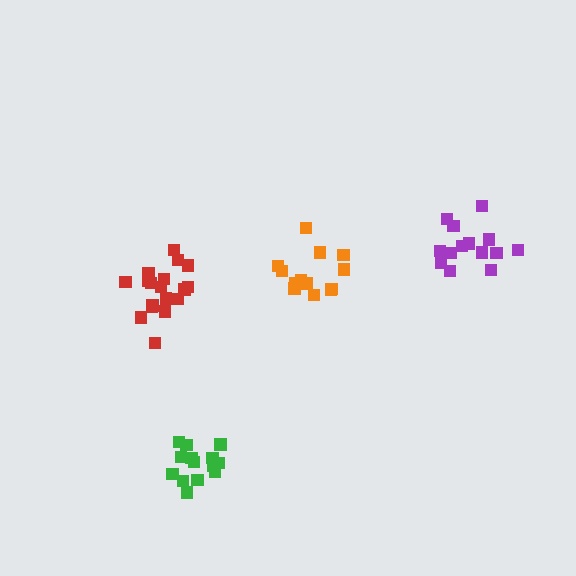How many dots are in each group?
Group 1: 15 dots, Group 2: 13 dots, Group 3: 19 dots, Group 4: 14 dots (61 total).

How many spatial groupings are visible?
There are 4 spatial groupings.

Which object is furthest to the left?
The red cluster is leftmost.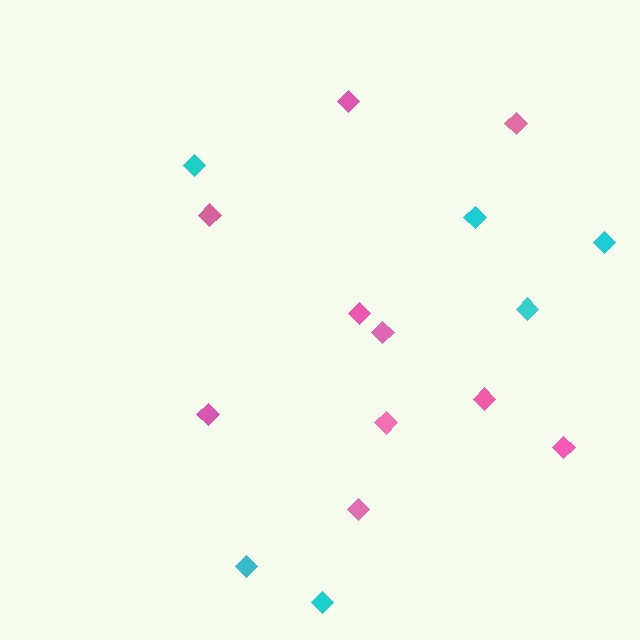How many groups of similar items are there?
There are 2 groups: one group of pink diamonds (10) and one group of cyan diamonds (6).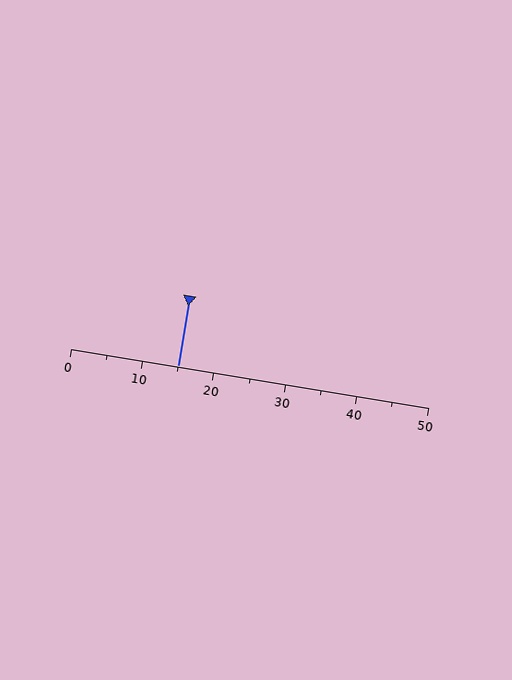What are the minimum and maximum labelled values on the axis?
The axis runs from 0 to 50.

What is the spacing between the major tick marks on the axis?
The major ticks are spaced 10 apart.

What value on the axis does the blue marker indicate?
The marker indicates approximately 15.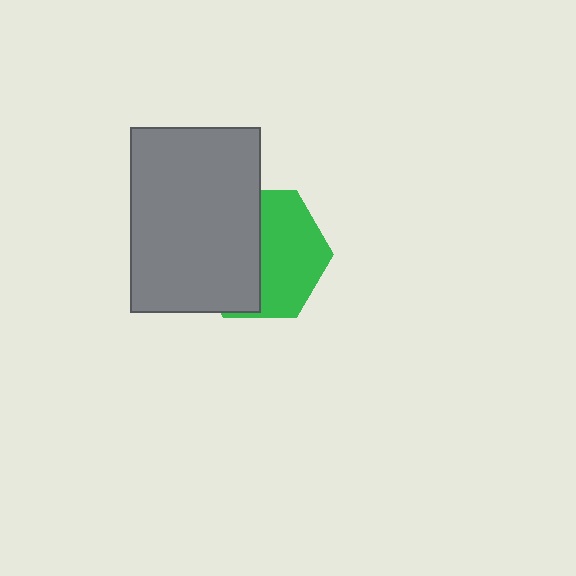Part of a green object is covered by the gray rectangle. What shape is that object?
It is a hexagon.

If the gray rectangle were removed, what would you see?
You would see the complete green hexagon.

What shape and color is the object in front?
The object in front is a gray rectangle.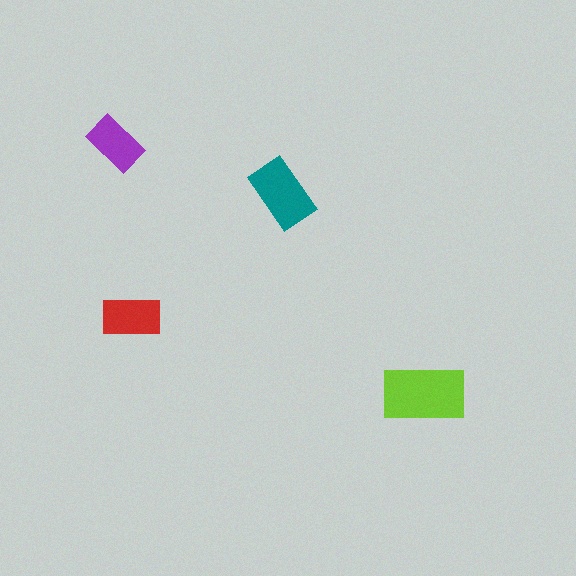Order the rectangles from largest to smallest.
the lime one, the teal one, the red one, the purple one.